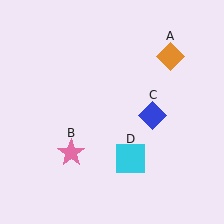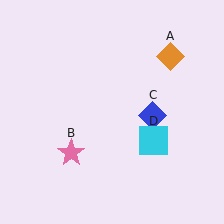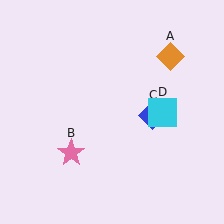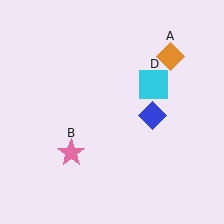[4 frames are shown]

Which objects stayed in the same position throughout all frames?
Orange diamond (object A) and pink star (object B) and blue diamond (object C) remained stationary.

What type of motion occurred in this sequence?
The cyan square (object D) rotated counterclockwise around the center of the scene.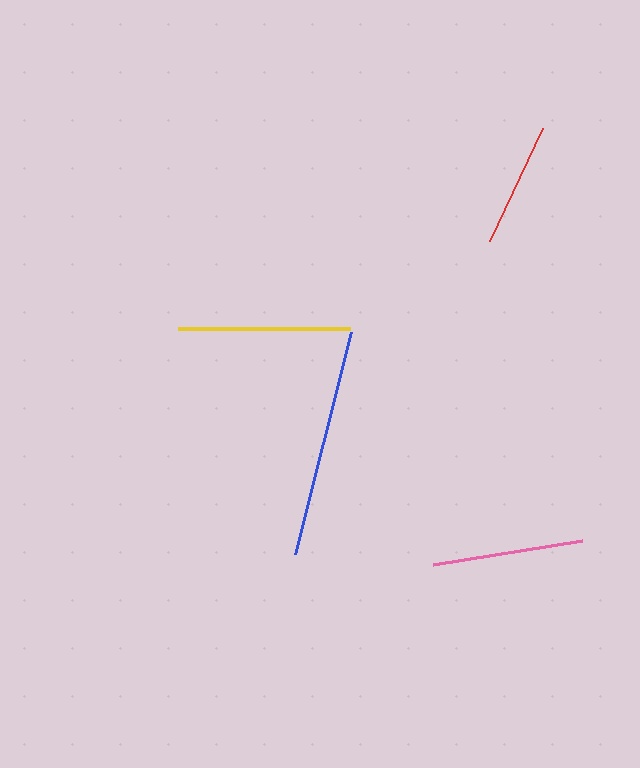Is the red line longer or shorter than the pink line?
The pink line is longer than the red line.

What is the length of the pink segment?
The pink segment is approximately 151 pixels long.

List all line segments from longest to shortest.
From longest to shortest: blue, yellow, pink, red.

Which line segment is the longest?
The blue line is the longest at approximately 229 pixels.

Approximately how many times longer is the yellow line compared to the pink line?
The yellow line is approximately 1.1 times the length of the pink line.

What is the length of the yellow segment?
The yellow segment is approximately 172 pixels long.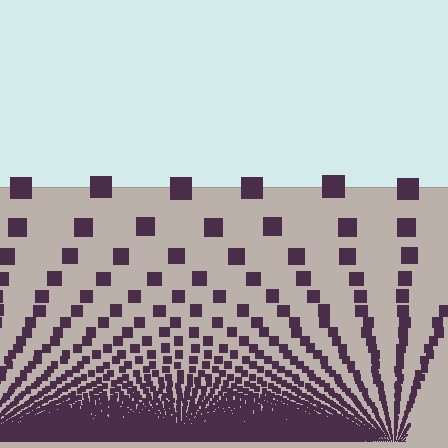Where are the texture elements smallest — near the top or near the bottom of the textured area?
Near the bottom.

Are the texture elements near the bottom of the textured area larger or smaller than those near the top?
Smaller. The gradient is inverted — elements near the bottom are smaller and denser.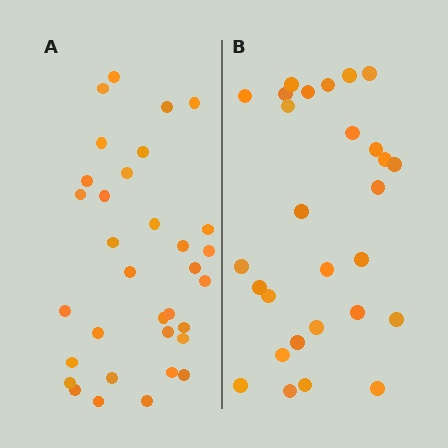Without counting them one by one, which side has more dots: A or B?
Region A (the left region) has more dots.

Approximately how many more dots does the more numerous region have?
Region A has about 5 more dots than region B.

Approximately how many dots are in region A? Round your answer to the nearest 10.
About 30 dots. (The exact count is 33, which rounds to 30.)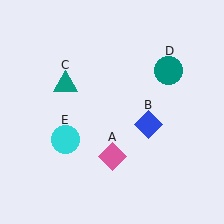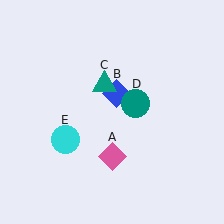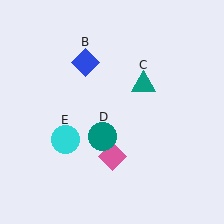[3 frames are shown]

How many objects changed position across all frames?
3 objects changed position: blue diamond (object B), teal triangle (object C), teal circle (object D).